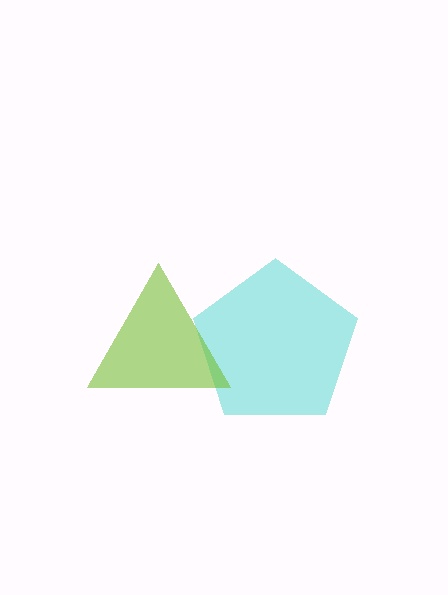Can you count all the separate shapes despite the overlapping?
Yes, there are 2 separate shapes.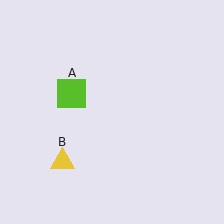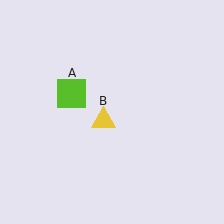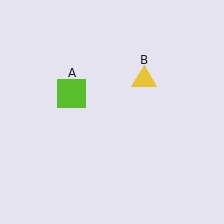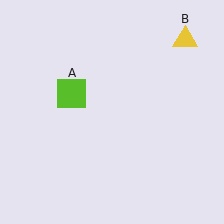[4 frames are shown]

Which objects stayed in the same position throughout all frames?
Lime square (object A) remained stationary.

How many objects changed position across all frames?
1 object changed position: yellow triangle (object B).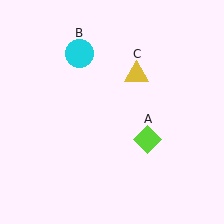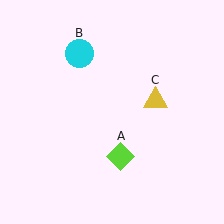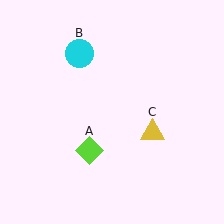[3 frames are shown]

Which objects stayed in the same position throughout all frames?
Cyan circle (object B) remained stationary.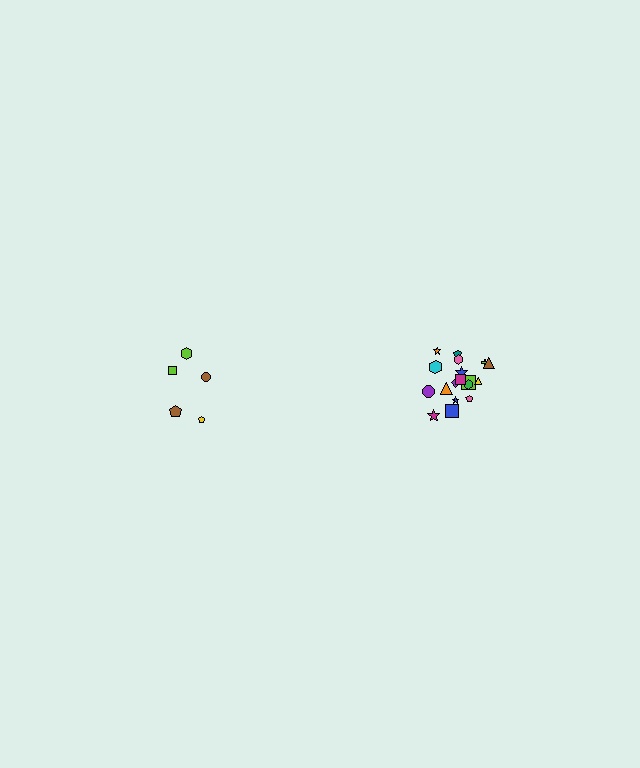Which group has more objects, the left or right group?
The right group.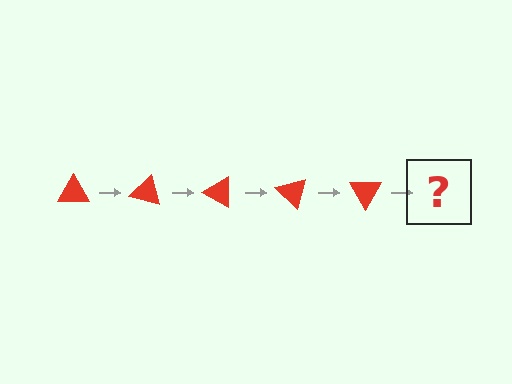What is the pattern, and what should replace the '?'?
The pattern is that the triangle rotates 15 degrees each step. The '?' should be a red triangle rotated 75 degrees.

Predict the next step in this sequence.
The next step is a red triangle rotated 75 degrees.